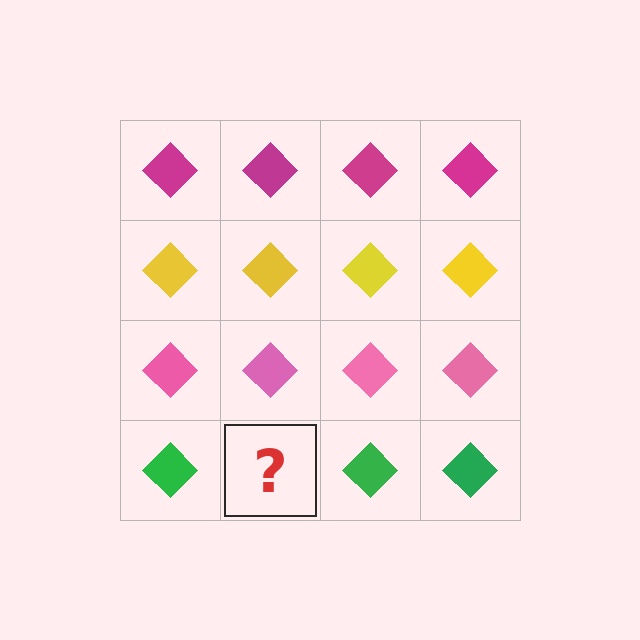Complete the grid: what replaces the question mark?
The question mark should be replaced with a green diamond.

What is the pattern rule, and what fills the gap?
The rule is that each row has a consistent color. The gap should be filled with a green diamond.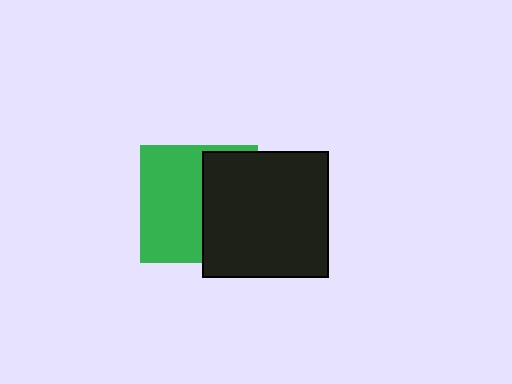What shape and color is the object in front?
The object in front is a black square.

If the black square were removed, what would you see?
You would see the complete green square.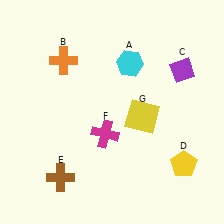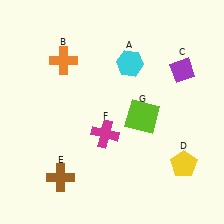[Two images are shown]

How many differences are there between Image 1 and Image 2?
There is 1 difference between the two images.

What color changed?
The square (G) changed from yellow in Image 1 to lime in Image 2.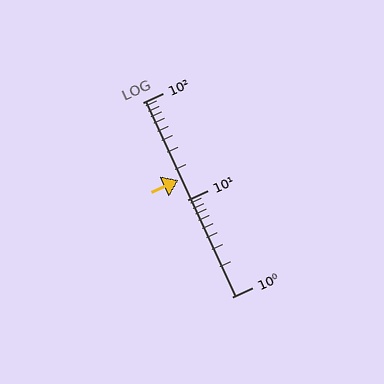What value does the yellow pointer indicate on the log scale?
The pointer indicates approximately 16.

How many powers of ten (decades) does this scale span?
The scale spans 2 decades, from 1 to 100.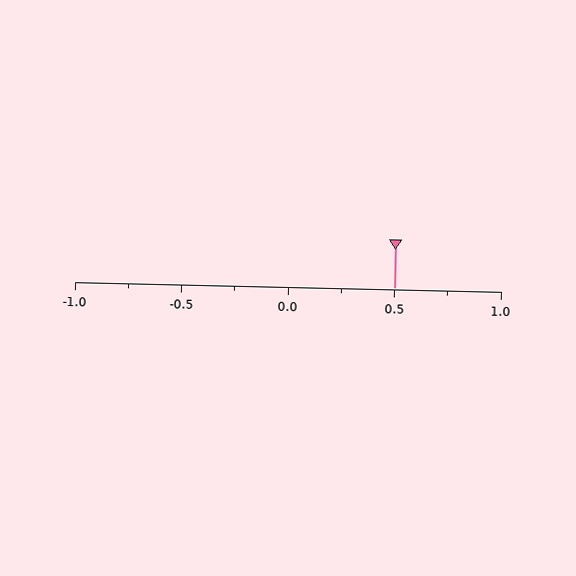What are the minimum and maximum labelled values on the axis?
The axis runs from -1.0 to 1.0.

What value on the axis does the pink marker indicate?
The marker indicates approximately 0.5.